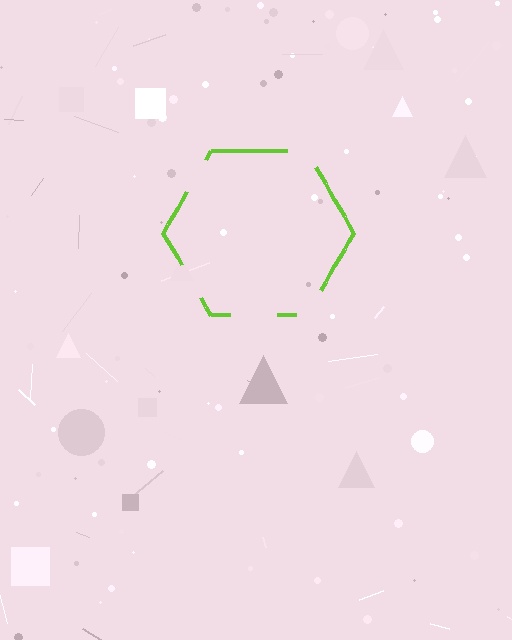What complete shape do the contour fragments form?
The contour fragments form a hexagon.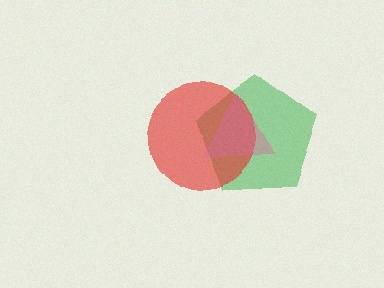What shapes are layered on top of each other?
The layered shapes are: a green pentagon, a red circle, a pink triangle.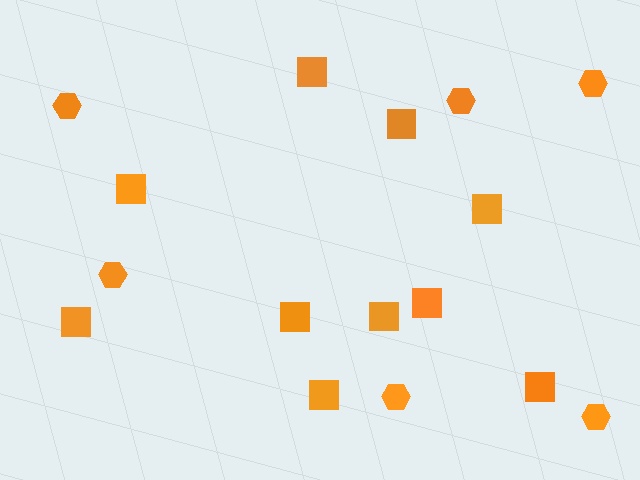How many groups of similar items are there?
There are 2 groups: one group of squares (10) and one group of hexagons (6).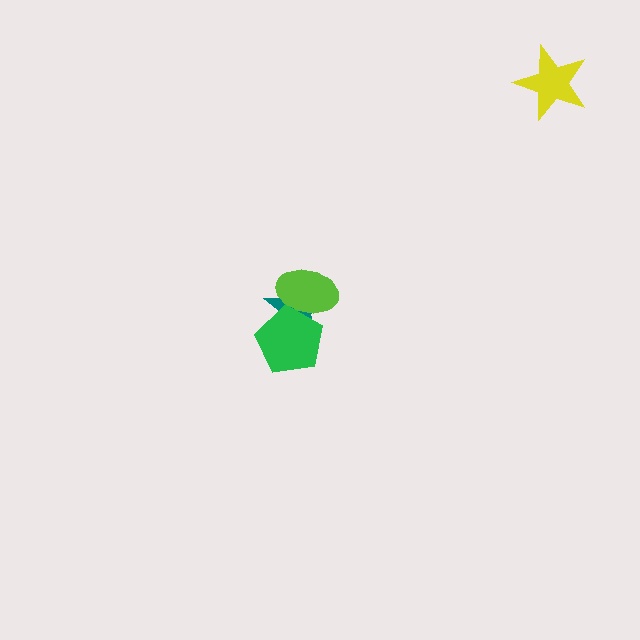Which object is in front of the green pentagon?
The lime ellipse is in front of the green pentagon.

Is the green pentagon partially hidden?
Yes, it is partially covered by another shape.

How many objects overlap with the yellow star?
0 objects overlap with the yellow star.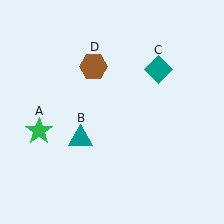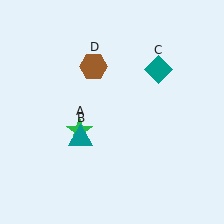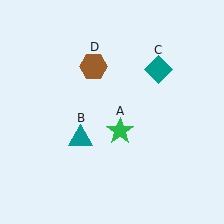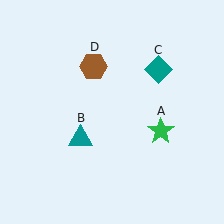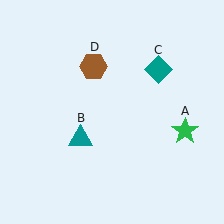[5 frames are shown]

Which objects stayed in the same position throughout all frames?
Teal triangle (object B) and teal diamond (object C) and brown hexagon (object D) remained stationary.